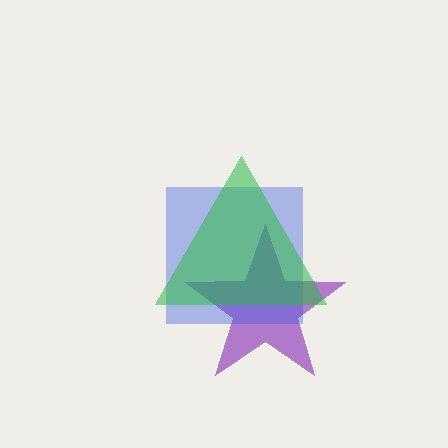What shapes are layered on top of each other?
The layered shapes are: a purple star, a blue square, a green triangle.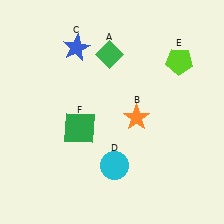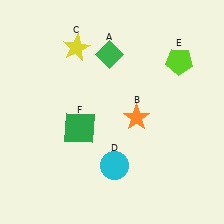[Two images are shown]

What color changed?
The star (C) changed from blue in Image 1 to yellow in Image 2.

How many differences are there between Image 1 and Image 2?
There is 1 difference between the two images.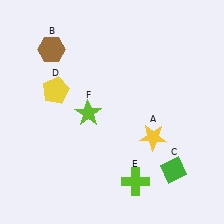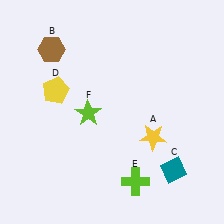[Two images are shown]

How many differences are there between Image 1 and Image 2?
There is 1 difference between the two images.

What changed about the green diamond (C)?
In Image 1, C is green. In Image 2, it changed to teal.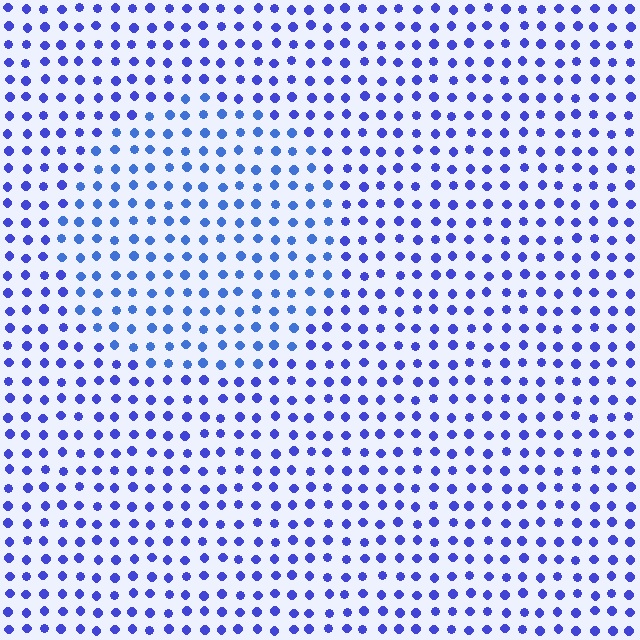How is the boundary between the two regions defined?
The boundary is defined purely by a slight shift in hue (about 19 degrees). Spacing, size, and orientation are identical on both sides.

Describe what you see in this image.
The image is filled with small blue elements in a uniform arrangement. A circle-shaped region is visible where the elements are tinted to a slightly different hue, forming a subtle color boundary.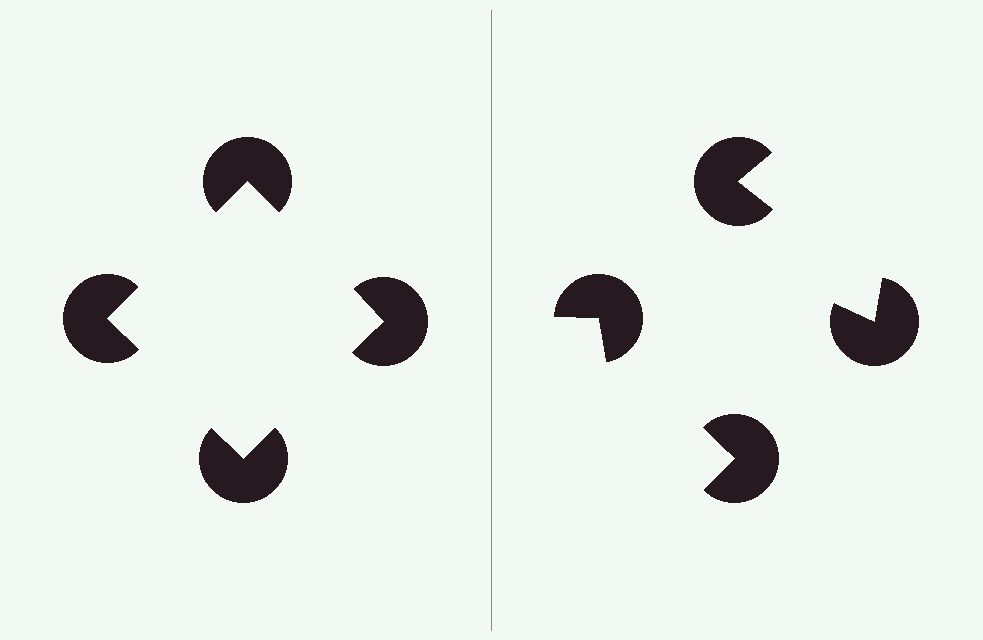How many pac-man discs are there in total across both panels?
8 — 4 on each side.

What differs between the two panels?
The pac-man discs are positioned identically on both sides; only the wedge orientations differ. On the left they align to a square; on the right they are misaligned.